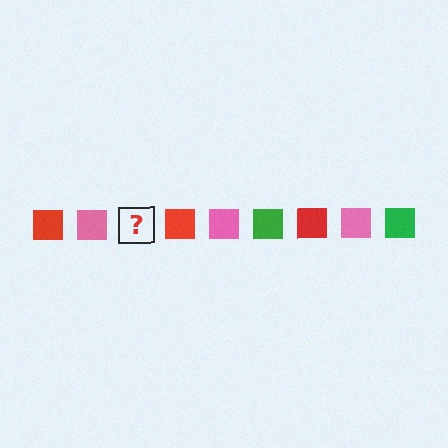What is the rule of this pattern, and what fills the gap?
The rule is that the pattern cycles through red, pink, green squares. The gap should be filled with a green square.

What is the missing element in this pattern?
The missing element is a green square.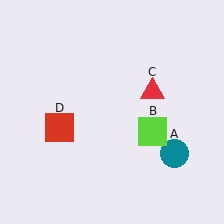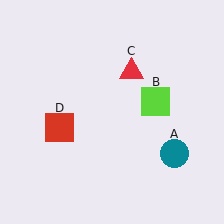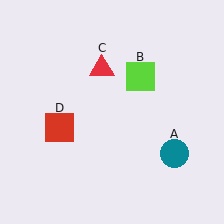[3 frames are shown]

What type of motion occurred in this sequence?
The lime square (object B), red triangle (object C) rotated counterclockwise around the center of the scene.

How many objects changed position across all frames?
2 objects changed position: lime square (object B), red triangle (object C).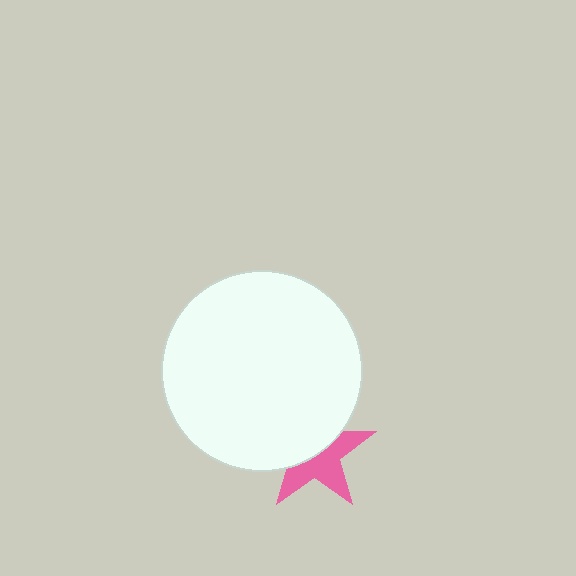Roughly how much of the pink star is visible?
About half of it is visible (roughly 51%).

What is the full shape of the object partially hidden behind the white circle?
The partially hidden object is a pink star.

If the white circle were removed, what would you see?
You would see the complete pink star.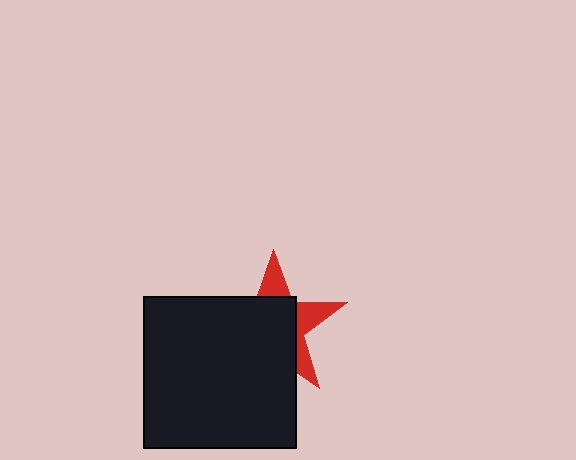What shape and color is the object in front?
The object in front is a black square.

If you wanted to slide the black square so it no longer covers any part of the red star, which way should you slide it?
Slide it toward the lower-left — that is the most direct way to separate the two shapes.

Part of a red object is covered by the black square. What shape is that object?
It is a star.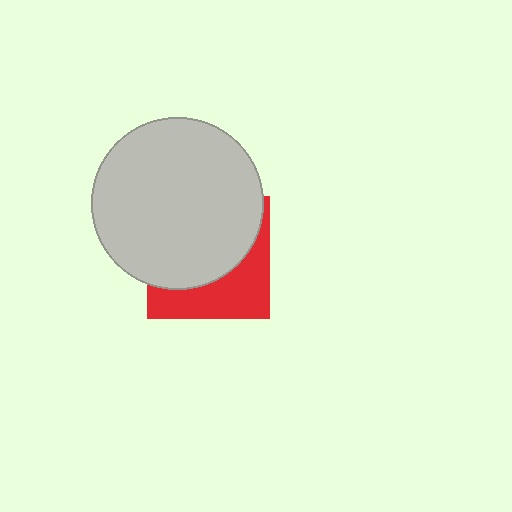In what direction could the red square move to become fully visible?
The red square could move down. That would shift it out from behind the light gray circle entirely.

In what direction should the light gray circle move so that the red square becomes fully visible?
The light gray circle should move up. That is the shortest direction to clear the overlap and leave the red square fully visible.